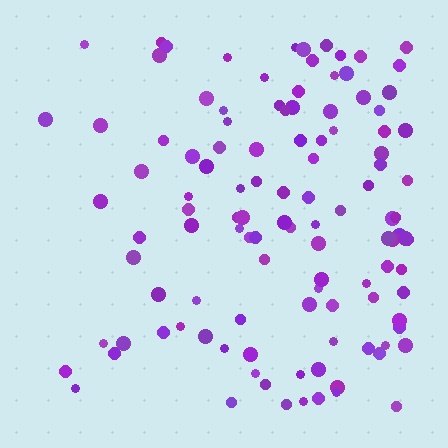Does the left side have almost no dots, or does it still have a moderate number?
Still a moderate number, just noticeably fewer than the right.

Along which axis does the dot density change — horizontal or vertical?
Horizontal.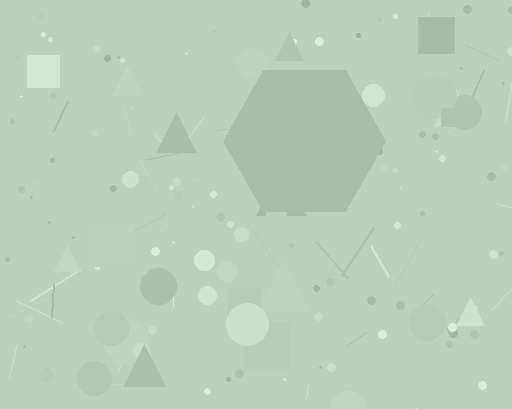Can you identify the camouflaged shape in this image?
The camouflaged shape is a hexagon.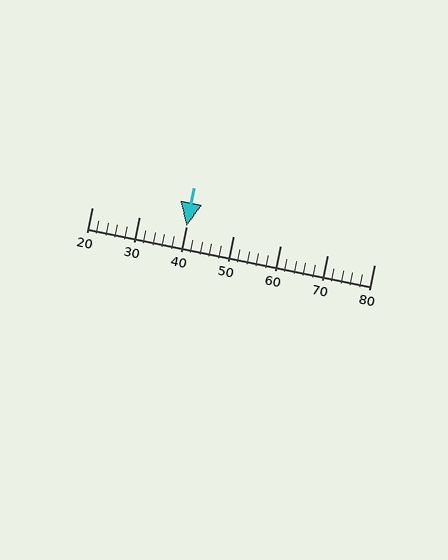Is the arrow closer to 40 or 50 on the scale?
The arrow is closer to 40.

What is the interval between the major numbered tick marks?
The major tick marks are spaced 10 units apart.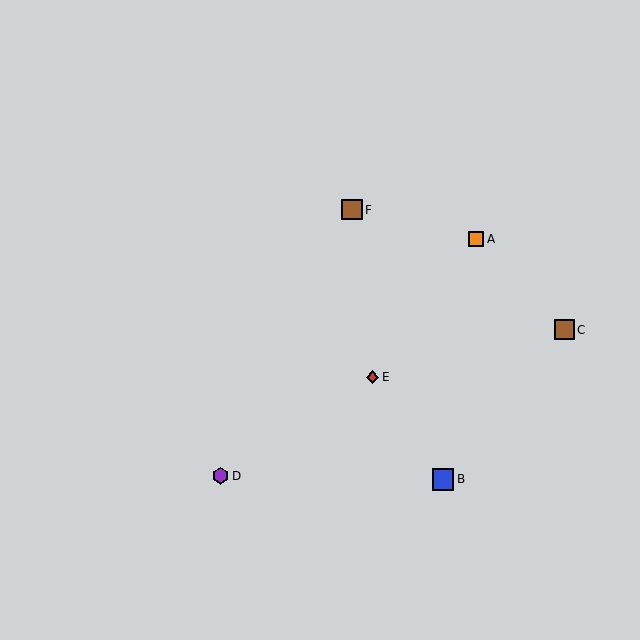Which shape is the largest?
The blue square (labeled B) is the largest.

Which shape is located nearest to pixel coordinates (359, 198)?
The brown square (labeled F) at (352, 210) is nearest to that location.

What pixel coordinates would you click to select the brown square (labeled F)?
Click at (352, 210) to select the brown square F.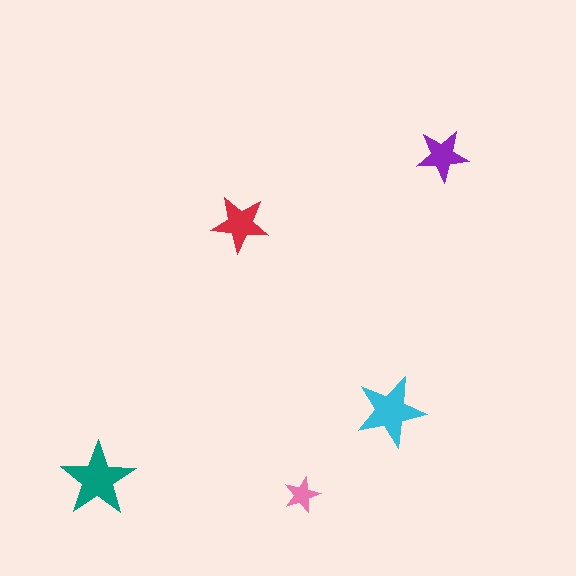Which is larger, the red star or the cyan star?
The cyan one.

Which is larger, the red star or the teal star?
The teal one.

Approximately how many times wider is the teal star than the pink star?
About 2 times wider.